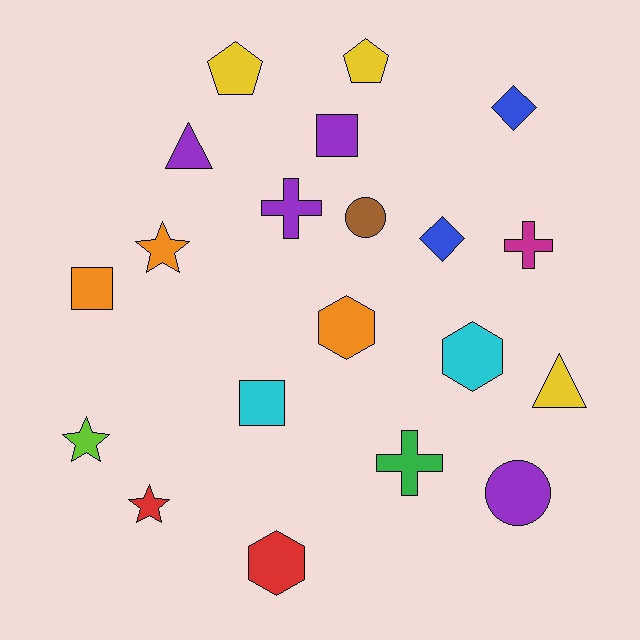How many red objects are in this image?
There are 2 red objects.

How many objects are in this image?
There are 20 objects.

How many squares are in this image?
There are 3 squares.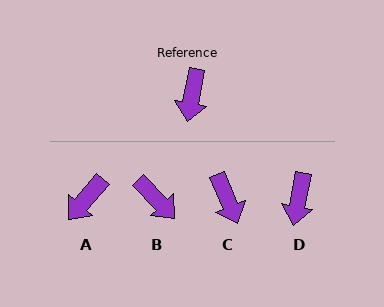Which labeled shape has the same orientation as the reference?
D.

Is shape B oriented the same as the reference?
No, it is off by about 54 degrees.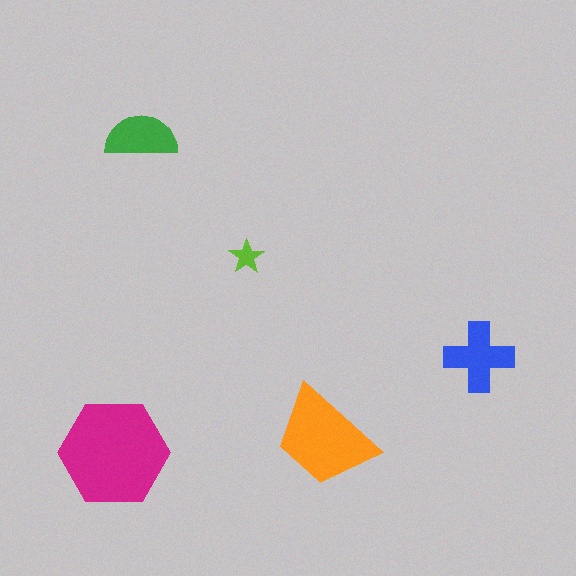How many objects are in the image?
There are 5 objects in the image.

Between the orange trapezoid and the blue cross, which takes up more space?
The orange trapezoid.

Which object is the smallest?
The lime star.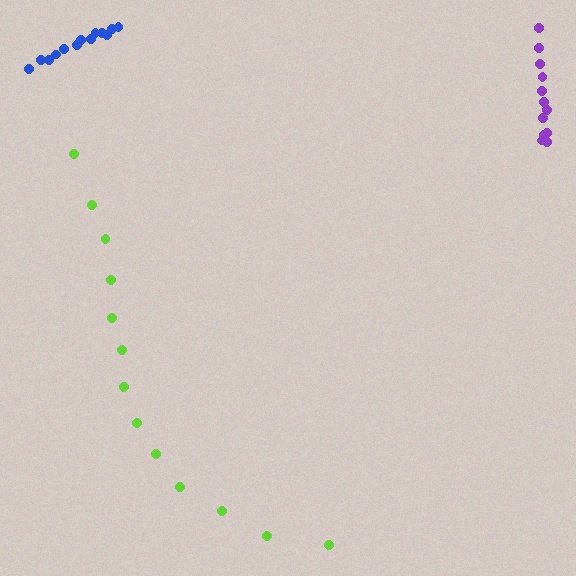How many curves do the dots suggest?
There are 3 distinct paths.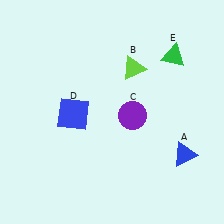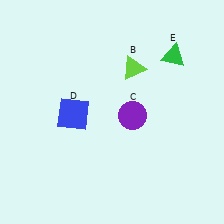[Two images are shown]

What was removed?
The blue triangle (A) was removed in Image 2.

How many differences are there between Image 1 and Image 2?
There is 1 difference between the two images.